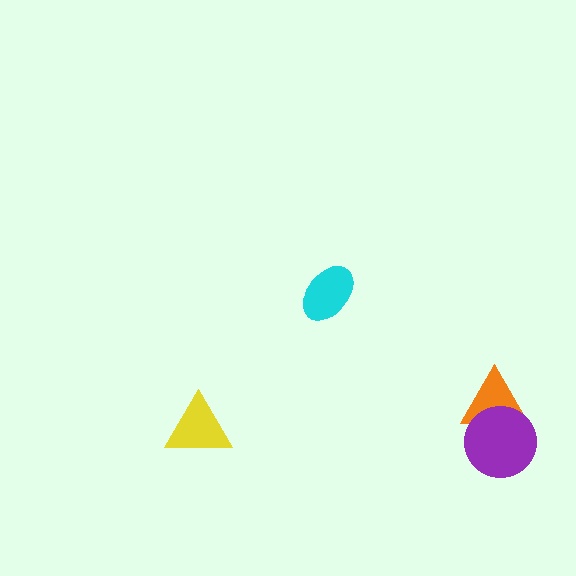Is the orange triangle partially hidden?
Yes, it is partially covered by another shape.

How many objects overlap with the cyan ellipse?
0 objects overlap with the cyan ellipse.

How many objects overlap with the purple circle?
1 object overlaps with the purple circle.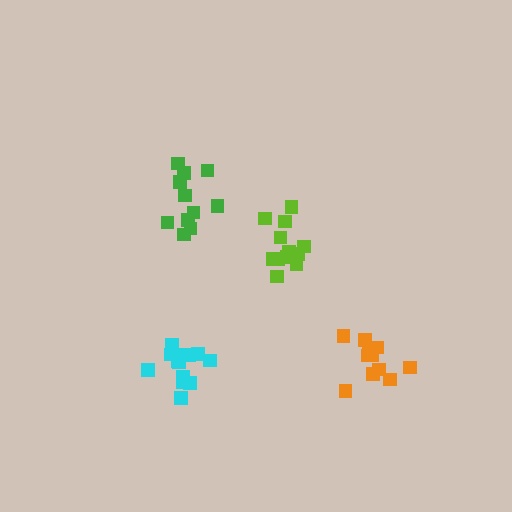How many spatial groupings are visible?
There are 4 spatial groupings.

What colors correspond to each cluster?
The clusters are colored: green, cyan, orange, lime.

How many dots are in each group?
Group 1: 11 dots, Group 2: 13 dots, Group 3: 11 dots, Group 4: 12 dots (47 total).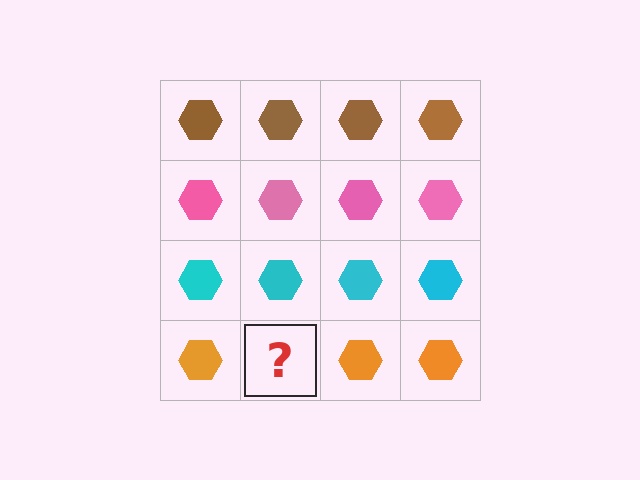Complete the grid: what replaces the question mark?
The question mark should be replaced with an orange hexagon.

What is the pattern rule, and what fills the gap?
The rule is that each row has a consistent color. The gap should be filled with an orange hexagon.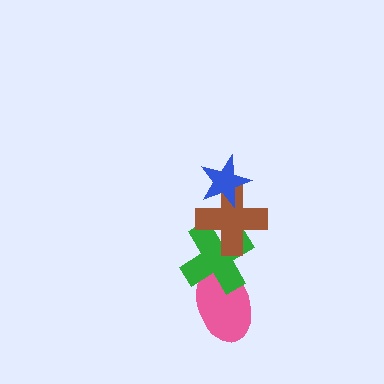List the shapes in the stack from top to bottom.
From top to bottom: the blue star, the brown cross, the green cross, the pink ellipse.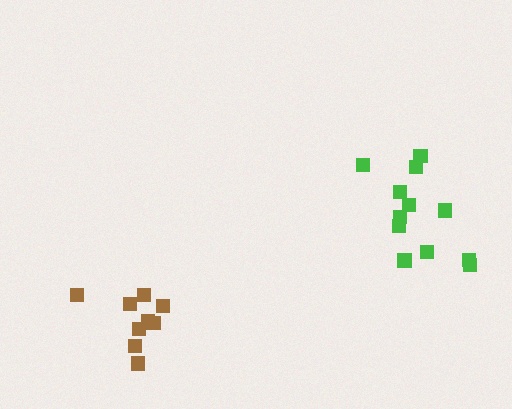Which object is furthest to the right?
The green cluster is rightmost.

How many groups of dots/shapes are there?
There are 2 groups.